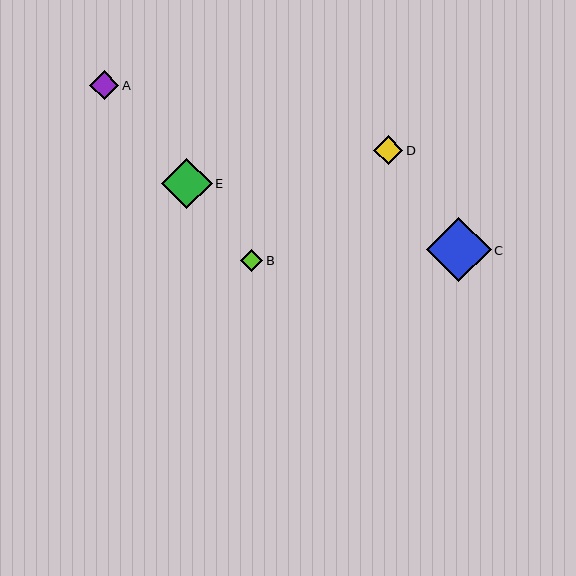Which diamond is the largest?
Diamond C is the largest with a size of approximately 64 pixels.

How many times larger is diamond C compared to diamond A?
Diamond C is approximately 2.2 times the size of diamond A.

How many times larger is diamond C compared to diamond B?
Diamond C is approximately 2.9 times the size of diamond B.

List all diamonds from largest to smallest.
From largest to smallest: C, E, D, A, B.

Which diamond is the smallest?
Diamond B is the smallest with a size of approximately 22 pixels.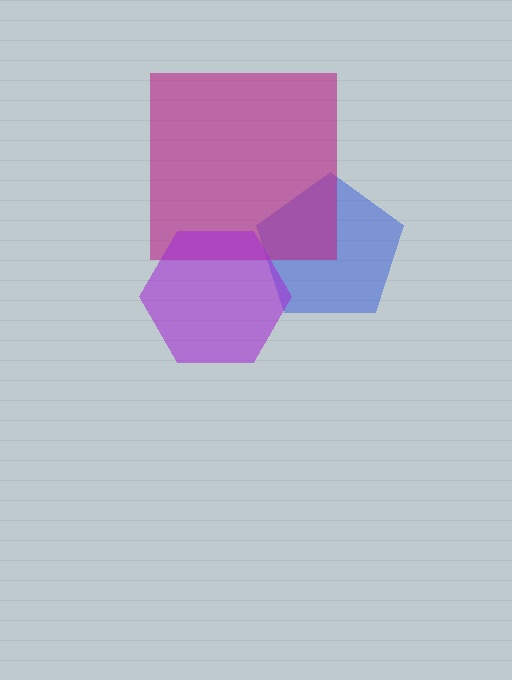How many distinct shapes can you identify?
There are 3 distinct shapes: a blue pentagon, a magenta square, a purple hexagon.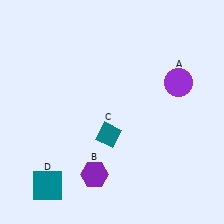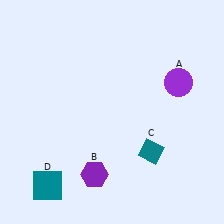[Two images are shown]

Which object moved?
The teal diamond (C) moved right.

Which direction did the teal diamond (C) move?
The teal diamond (C) moved right.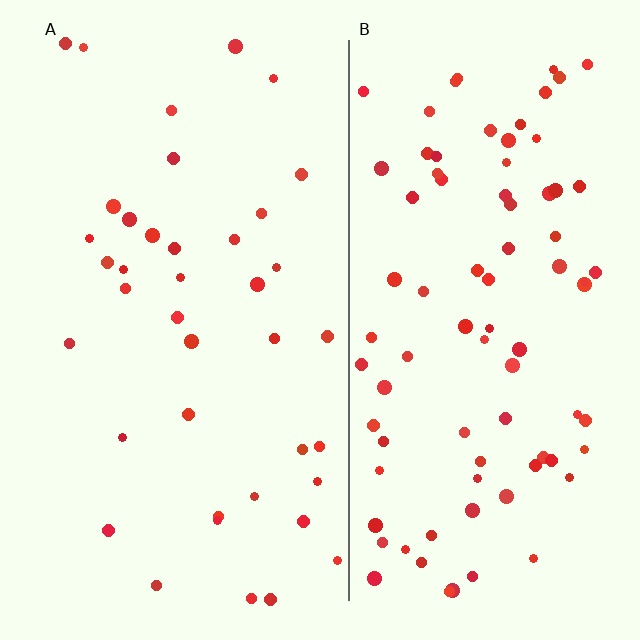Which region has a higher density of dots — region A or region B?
B (the right).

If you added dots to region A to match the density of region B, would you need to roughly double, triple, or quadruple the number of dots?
Approximately double.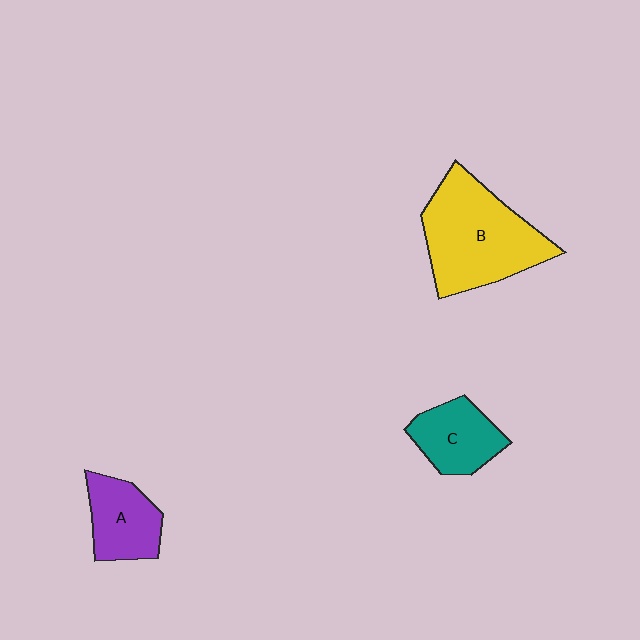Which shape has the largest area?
Shape B (yellow).